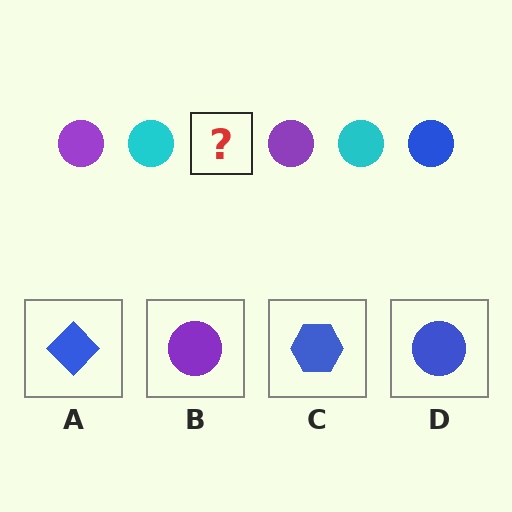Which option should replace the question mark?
Option D.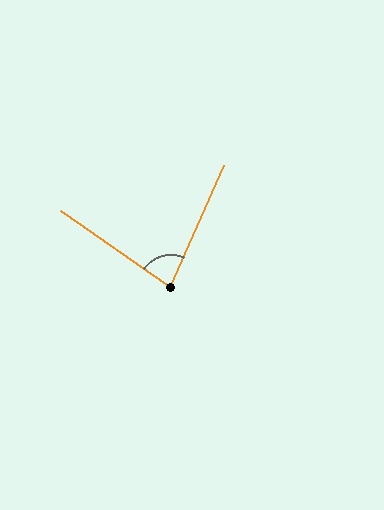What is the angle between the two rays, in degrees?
Approximately 79 degrees.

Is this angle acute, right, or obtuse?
It is acute.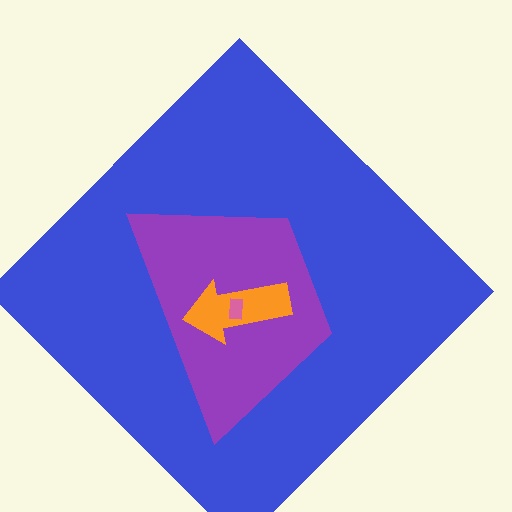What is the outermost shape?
The blue diamond.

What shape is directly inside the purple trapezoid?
The orange arrow.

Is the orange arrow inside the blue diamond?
Yes.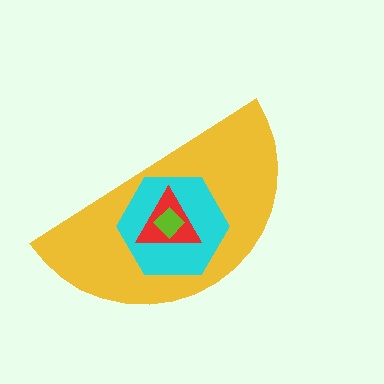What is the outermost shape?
The yellow semicircle.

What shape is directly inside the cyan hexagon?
The red triangle.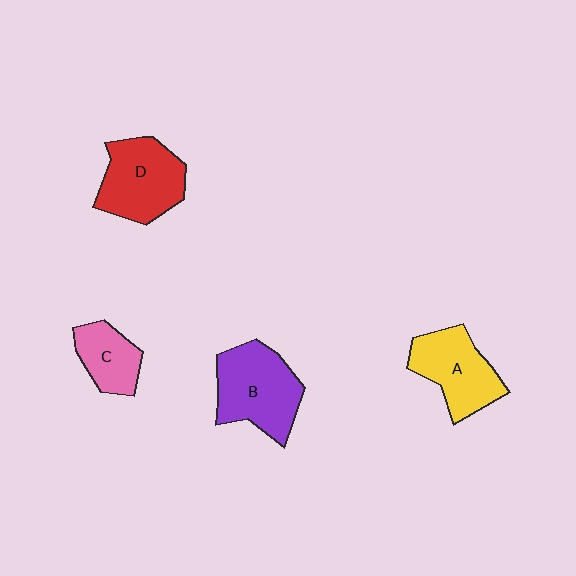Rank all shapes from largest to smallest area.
From largest to smallest: B (purple), D (red), A (yellow), C (pink).